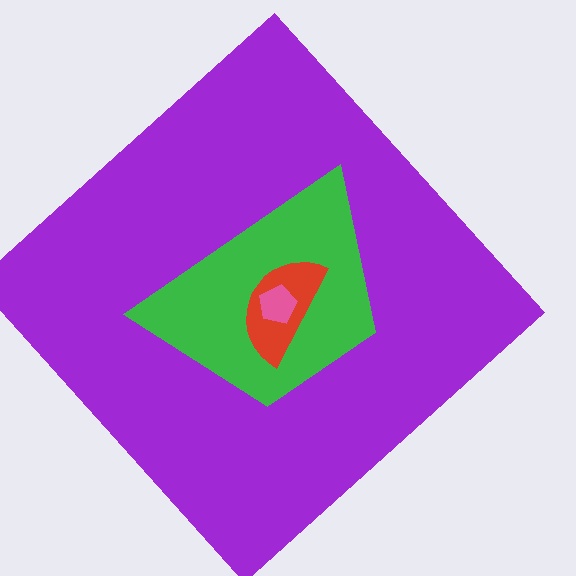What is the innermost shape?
The pink pentagon.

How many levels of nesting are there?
4.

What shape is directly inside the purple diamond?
The green trapezoid.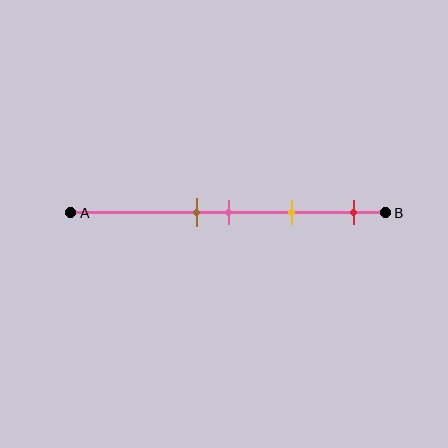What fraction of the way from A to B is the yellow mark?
The yellow mark is approximately 70% (0.7) of the way from A to B.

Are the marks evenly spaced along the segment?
No, the marks are not evenly spaced.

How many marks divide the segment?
There are 4 marks dividing the segment.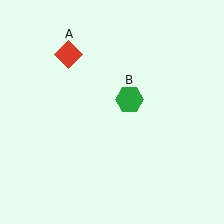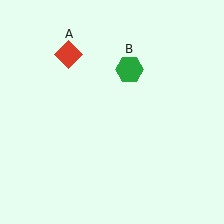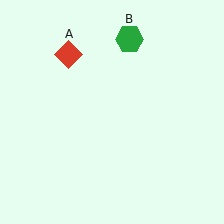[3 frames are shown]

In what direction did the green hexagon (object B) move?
The green hexagon (object B) moved up.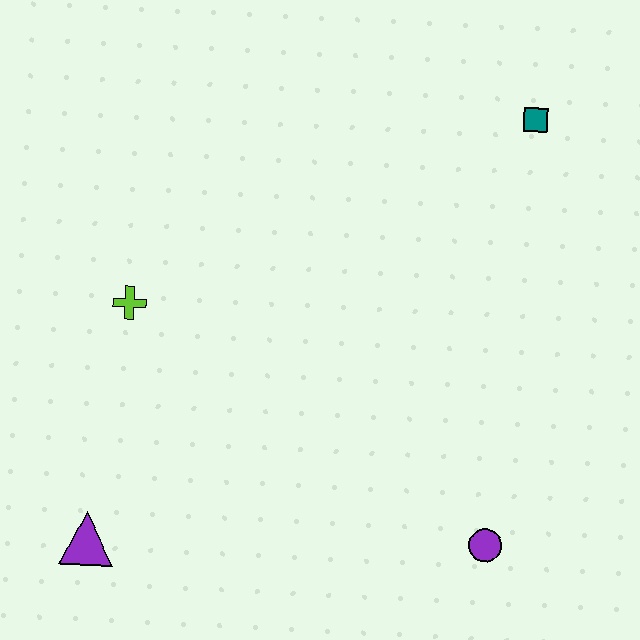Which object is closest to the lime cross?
The purple triangle is closest to the lime cross.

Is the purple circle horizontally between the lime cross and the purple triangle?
No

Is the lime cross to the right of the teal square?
No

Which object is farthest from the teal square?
The purple triangle is farthest from the teal square.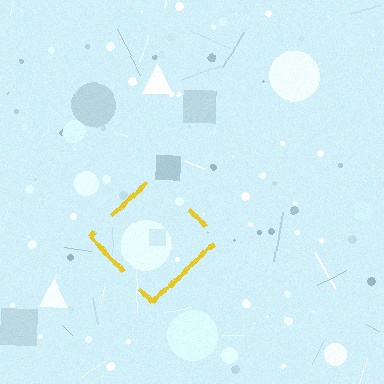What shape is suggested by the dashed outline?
The dashed outline suggests a diamond.